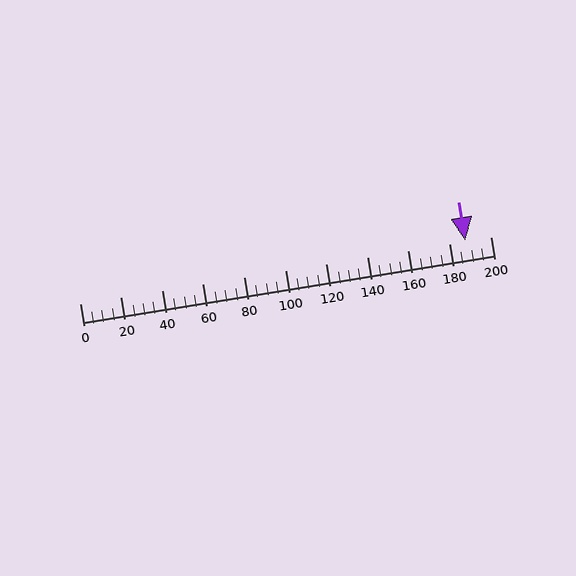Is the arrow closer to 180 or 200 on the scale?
The arrow is closer to 180.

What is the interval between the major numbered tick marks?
The major tick marks are spaced 20 units apart.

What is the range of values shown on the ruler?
The ruler shows values from 0 to 200.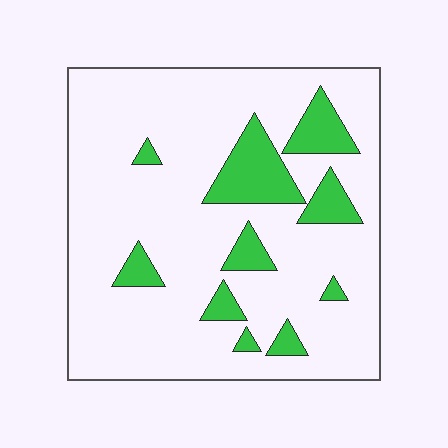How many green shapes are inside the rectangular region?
10.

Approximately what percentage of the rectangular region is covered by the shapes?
Approximately 15%.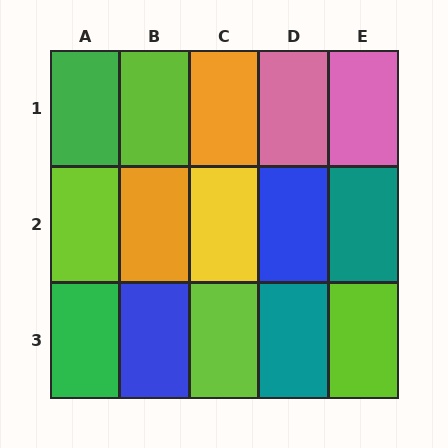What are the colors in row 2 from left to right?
Lime, orange, yellow, blue, teal.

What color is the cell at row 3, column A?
Green.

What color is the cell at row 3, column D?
Teal.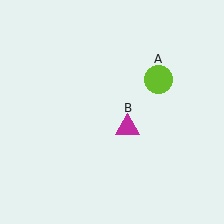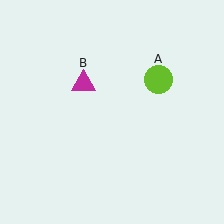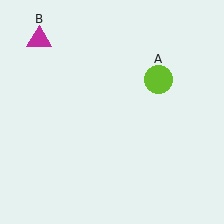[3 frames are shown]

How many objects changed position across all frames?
1 object changed position: magenta triangle (object B).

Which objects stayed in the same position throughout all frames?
Lime circle (object A) remained stationary.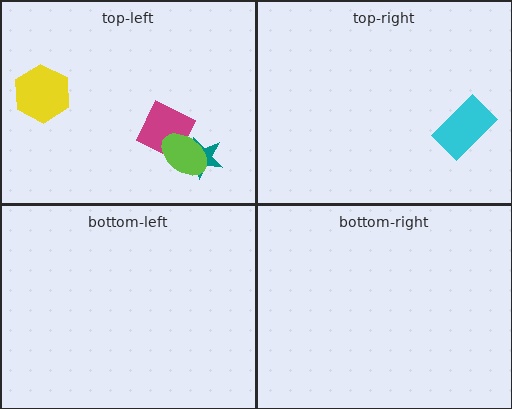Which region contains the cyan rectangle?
The top-right region.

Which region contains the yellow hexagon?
The top-left region.